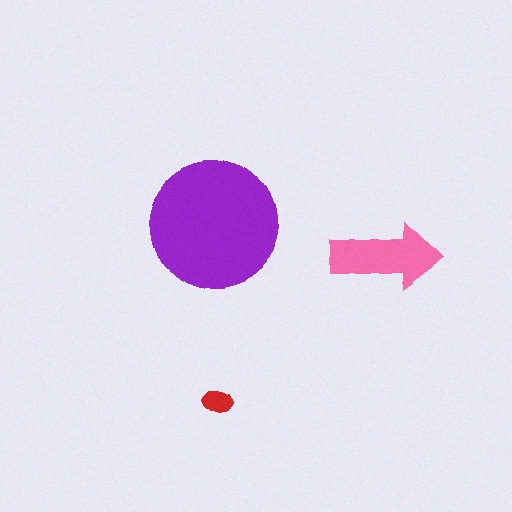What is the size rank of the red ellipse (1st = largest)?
3rd.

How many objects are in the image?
There are 3 objects in the image.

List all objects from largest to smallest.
The purple circle, the pink arrow, the red ellipse.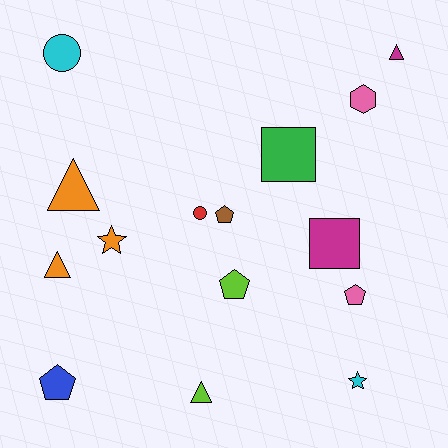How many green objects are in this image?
There is 1 green object.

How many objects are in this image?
There are 15 objects.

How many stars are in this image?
There are 2 stars.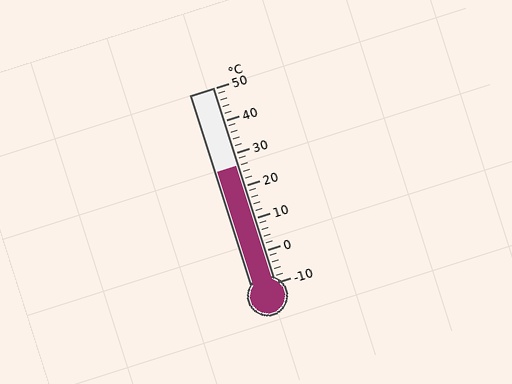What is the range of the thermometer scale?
The thermometer scale ranges from -10°C to 50°C.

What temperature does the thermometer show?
The thermometer shows approximately 26°C.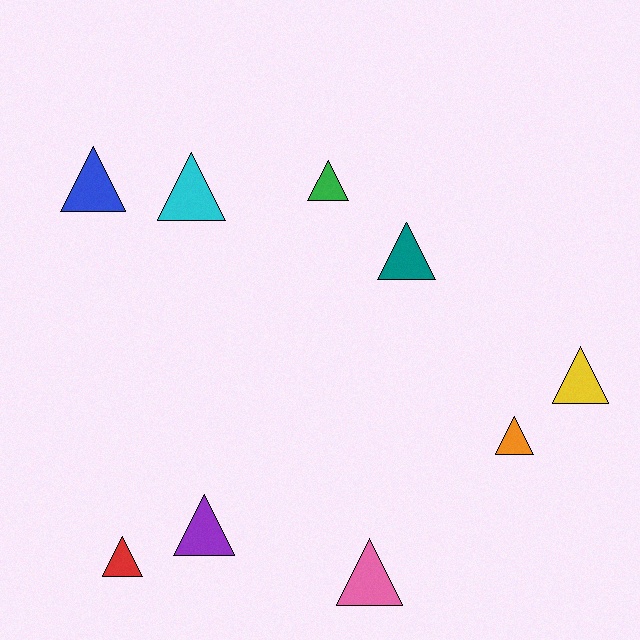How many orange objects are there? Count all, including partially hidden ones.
There is 1 orange object.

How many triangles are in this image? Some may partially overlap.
There are 9 triangles.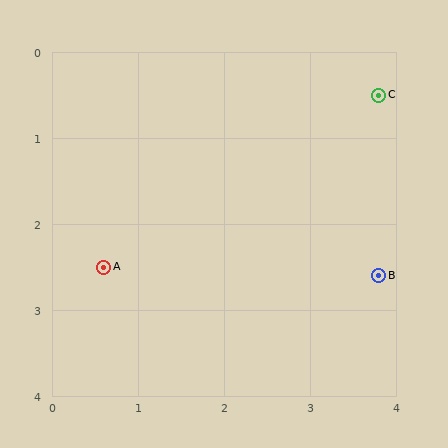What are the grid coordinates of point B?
Point B is at approximately (3.8, 2.6).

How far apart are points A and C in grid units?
Points A and C are about 3.8 grid units apart.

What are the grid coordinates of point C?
Point C is at approximately (3.8, 0.5).